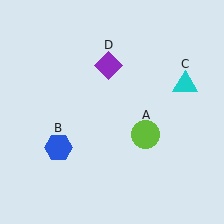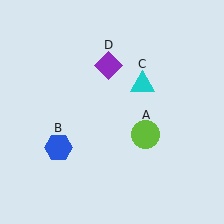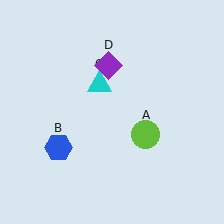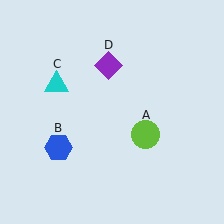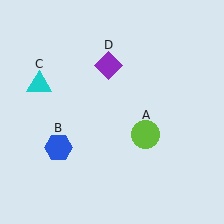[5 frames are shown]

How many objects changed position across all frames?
1 object changed position: cyan triangle (object C).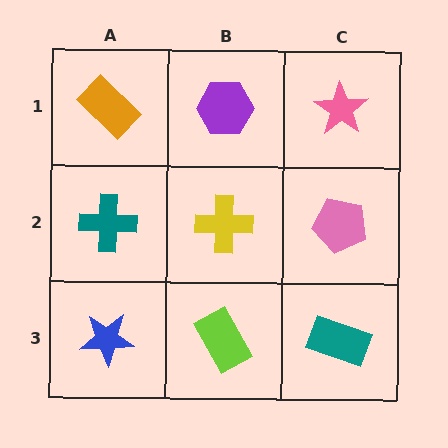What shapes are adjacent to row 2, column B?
A purple hexagon (row 1, column B), a lime rectangle (row 3, column B), a teal cross (row 2, column A), a pink pentagon (row 2, column C).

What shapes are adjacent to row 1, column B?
A yellow cross (row 2, column B), an orange rectangle (row 1, column A), a pink star (row 1, column C).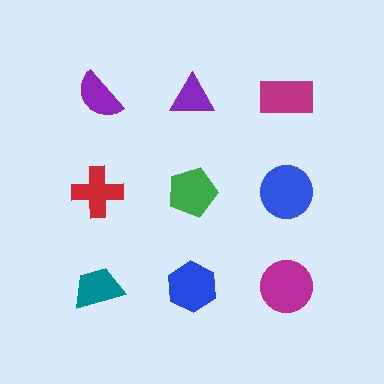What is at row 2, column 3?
A blue circle.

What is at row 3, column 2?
A blue hexagon.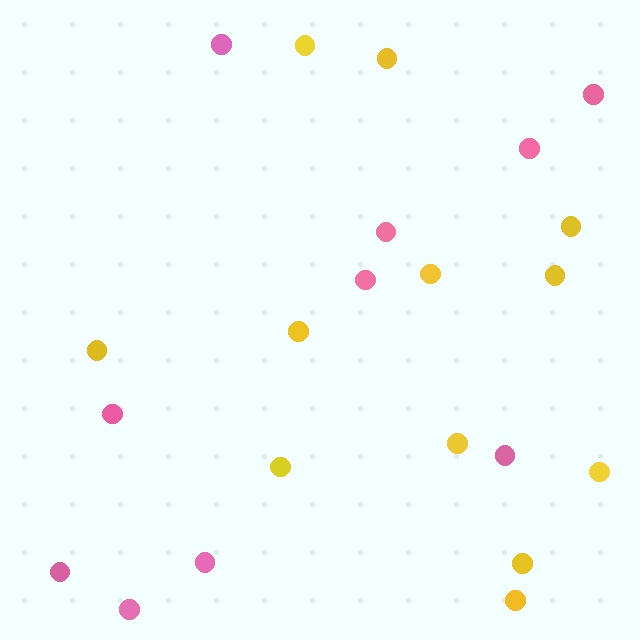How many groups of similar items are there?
There are 2 groups: one group of pink circles (10) and one group of yellow circles (12).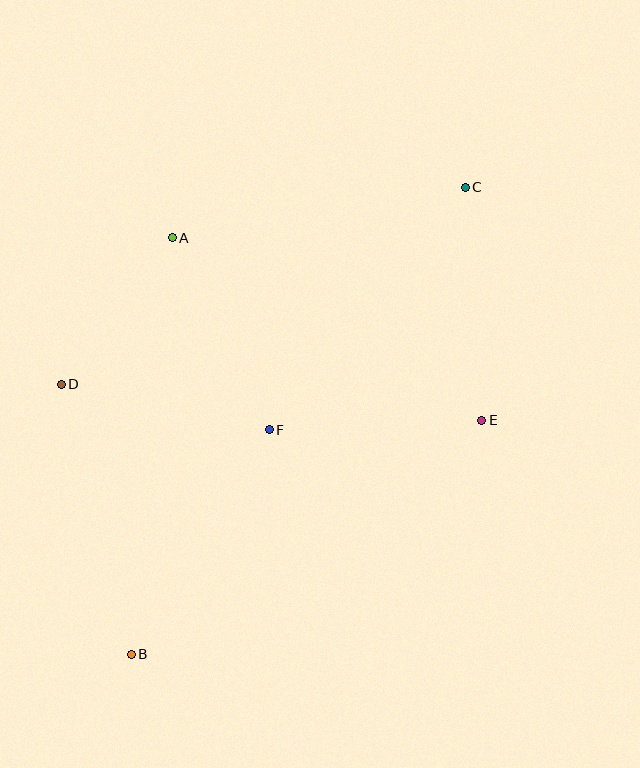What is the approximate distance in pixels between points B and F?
The distance between B and F is approximately 263 pixels.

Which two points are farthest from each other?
Points B and C are farthest from each other.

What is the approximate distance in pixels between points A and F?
The distance between A and F is approximately 215 pixels.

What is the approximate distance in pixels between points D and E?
The distance between D and E is approximately 422 pixels.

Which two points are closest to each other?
Points A and D are closest to each other.